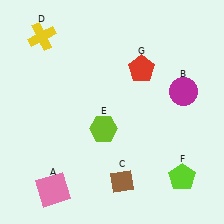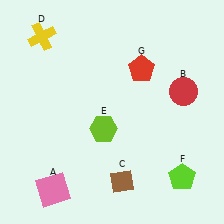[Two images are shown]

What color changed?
The circle (B) changed from magenta in Image 1 to red in Image 2.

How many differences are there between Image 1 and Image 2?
There is 1 difference between the two images.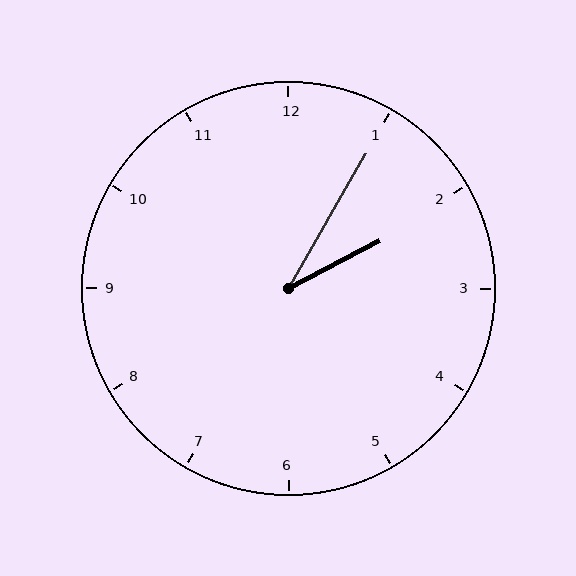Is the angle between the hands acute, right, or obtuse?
It is acute.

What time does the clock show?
2:05.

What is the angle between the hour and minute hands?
Approximately 32 degrees.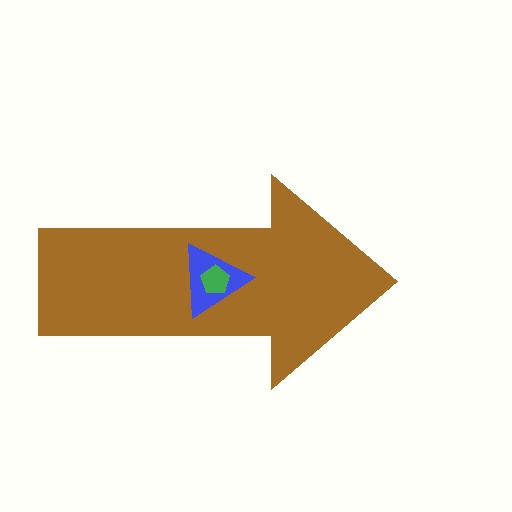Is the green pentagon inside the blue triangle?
Yes.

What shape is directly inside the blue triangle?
The green pentagon.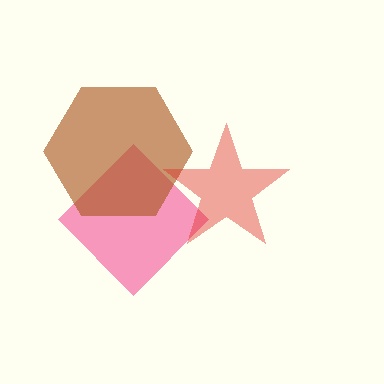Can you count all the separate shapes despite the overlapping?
Yes, there are 3 separate shapes.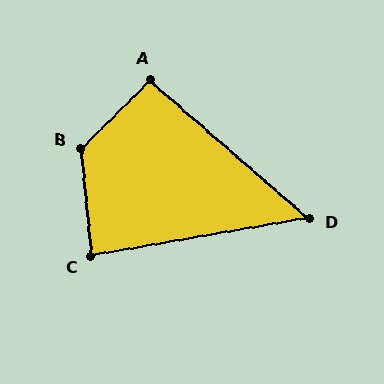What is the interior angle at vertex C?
Approximately 86 degrees (approximately right).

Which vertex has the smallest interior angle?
D, at approximately 51 degrees.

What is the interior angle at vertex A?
Approximately 94 degrees (approximately right).